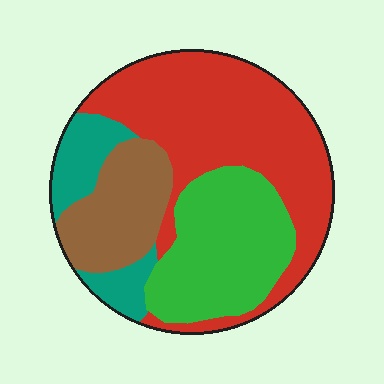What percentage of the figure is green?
Green covers about 25% of the figure.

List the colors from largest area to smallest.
From largest to smallest: red, green, brown, teal.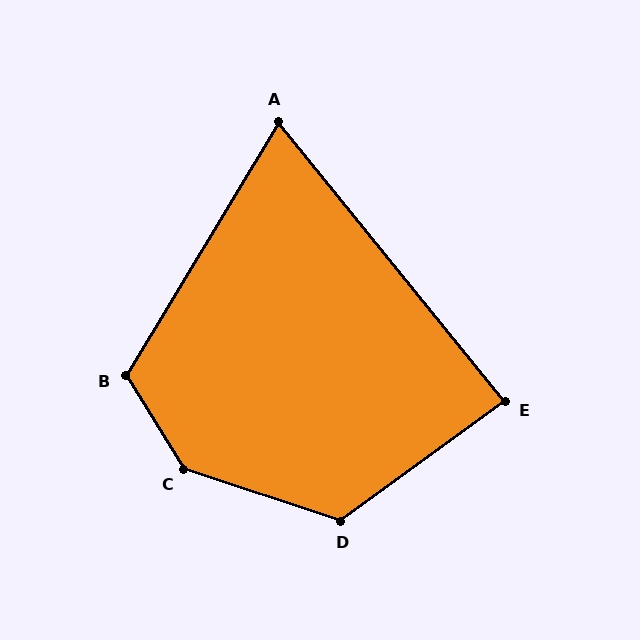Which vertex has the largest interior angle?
C, at approximately 140 degrees.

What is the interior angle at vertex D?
Approximately 126 degrees (obtuse).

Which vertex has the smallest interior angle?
A, at approximately 70 degrees.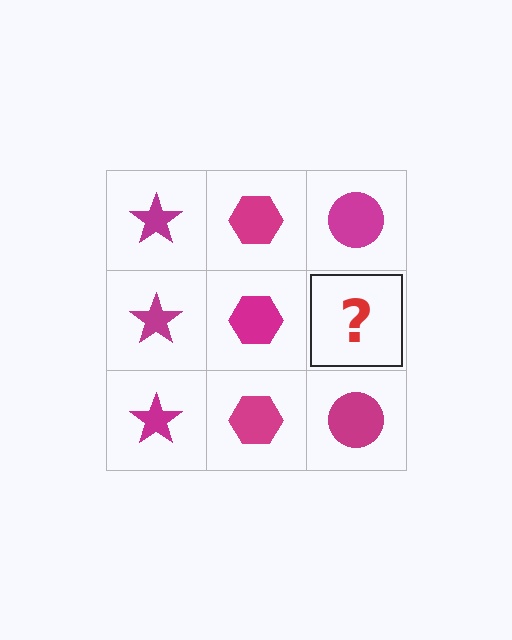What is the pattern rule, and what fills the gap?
The rule is that each column has a consistent shape. The gap should be filled with a magenta circle.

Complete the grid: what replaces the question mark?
The question mark should be replaced with a magenta circle.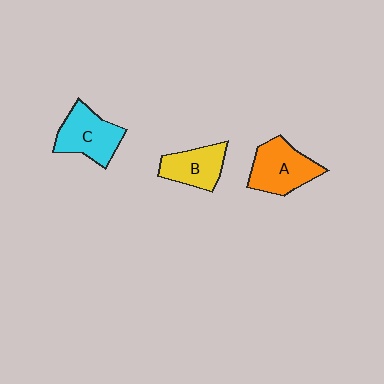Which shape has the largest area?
Shape A (orange).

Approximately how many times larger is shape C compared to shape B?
Approximately 1.2 times.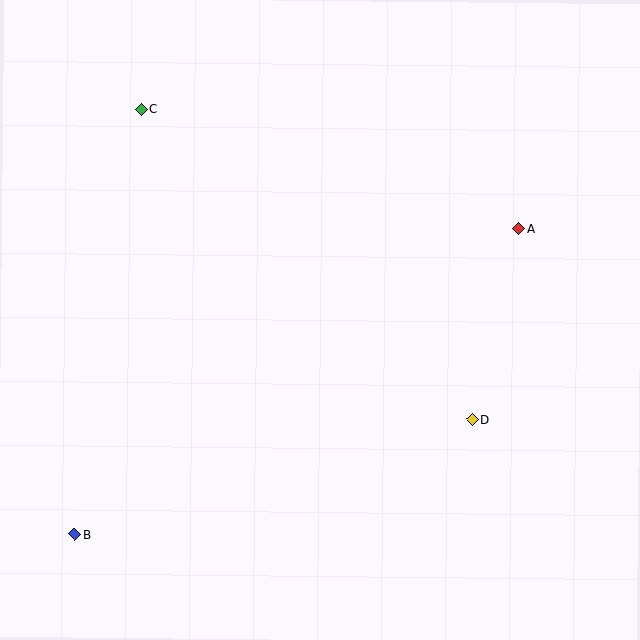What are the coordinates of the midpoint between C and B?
The midpoint between C and B is at (108, 322).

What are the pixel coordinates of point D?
Point D is at (472, 419).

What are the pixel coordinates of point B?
Point B is at (74, 534).